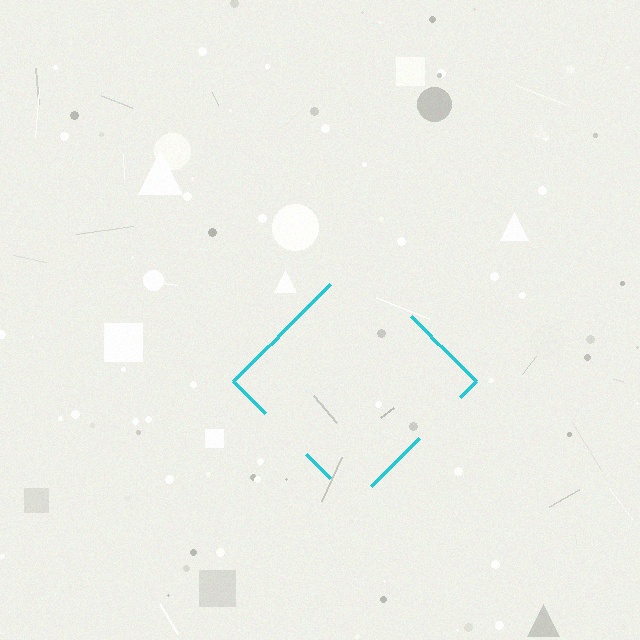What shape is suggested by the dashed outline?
The dashed outline suggests a diamond.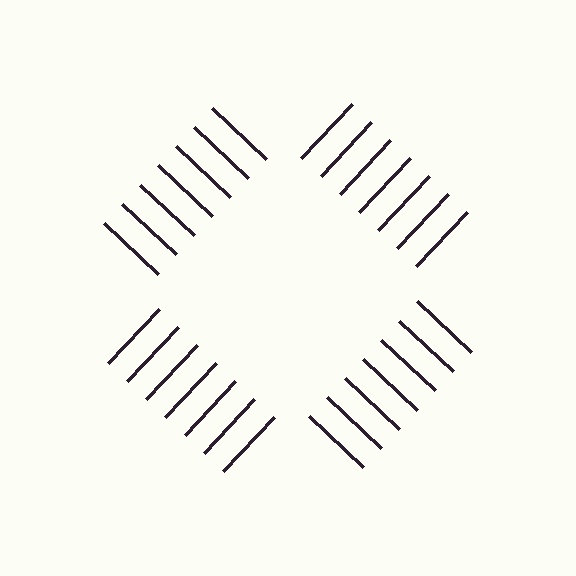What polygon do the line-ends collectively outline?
An illusory square — the line segments terminate on its edges but no continuous stroke is drawn.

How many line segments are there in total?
28 — 7 along each of the 4 edges.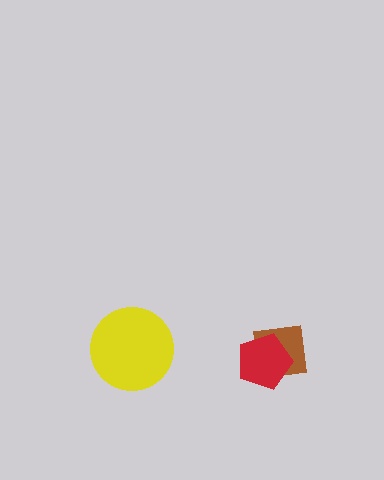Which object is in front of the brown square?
The red pentagon is in front of the brown square.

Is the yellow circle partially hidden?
No, no other shape covers it.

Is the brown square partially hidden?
Yes, it is partially covered by another shape.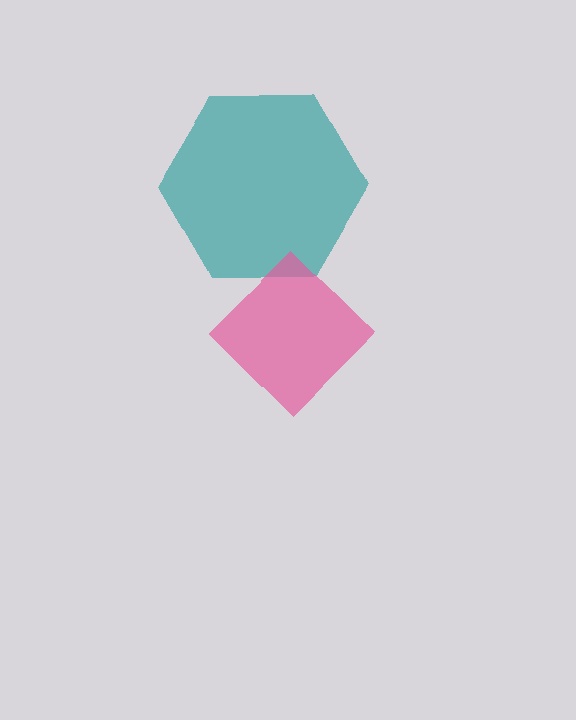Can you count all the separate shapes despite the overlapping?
Yes, there are 2 separate shapes.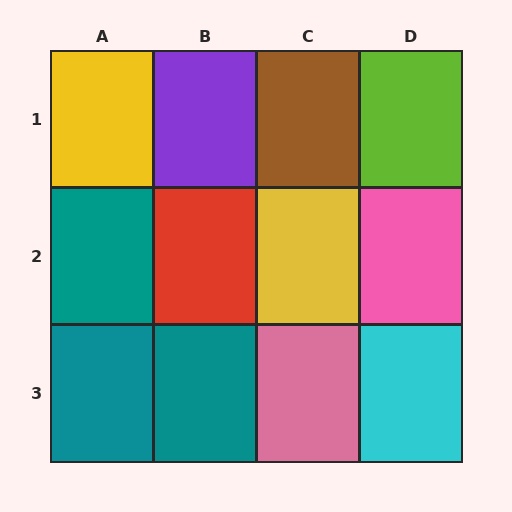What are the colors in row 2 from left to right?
Teal, red, yellow, pink.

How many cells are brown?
1 cell is brown.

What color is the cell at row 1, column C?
Brown.